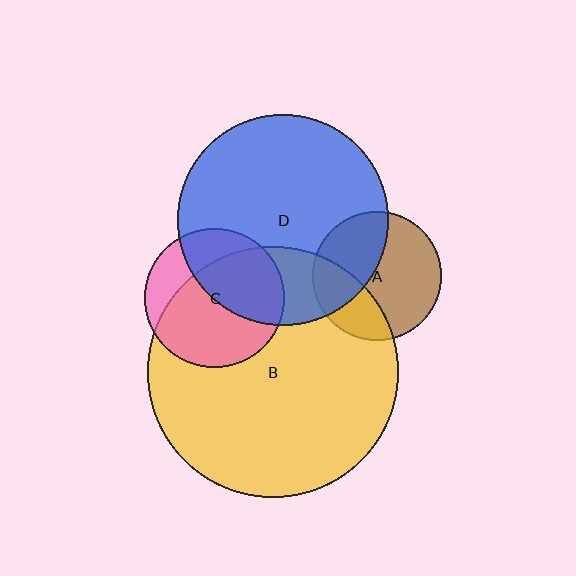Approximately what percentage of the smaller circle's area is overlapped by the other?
Approximately 40%.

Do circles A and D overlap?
Yes.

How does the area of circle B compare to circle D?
Approximately 1.4 times.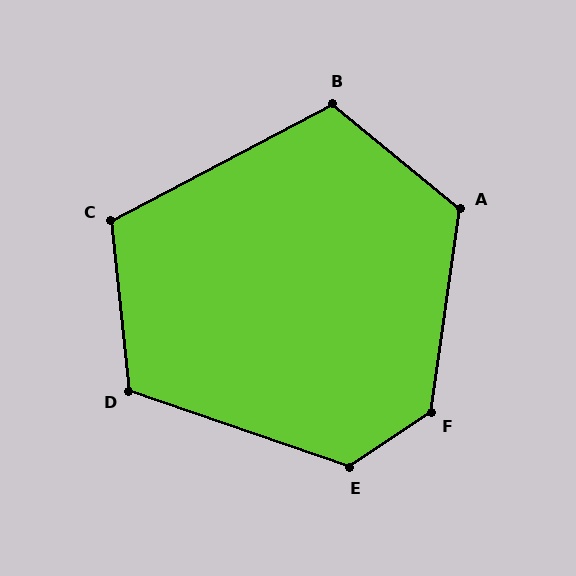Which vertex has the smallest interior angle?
C, at approximately 112 degrees.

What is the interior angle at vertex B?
Approximately 113 degrees (obtuse).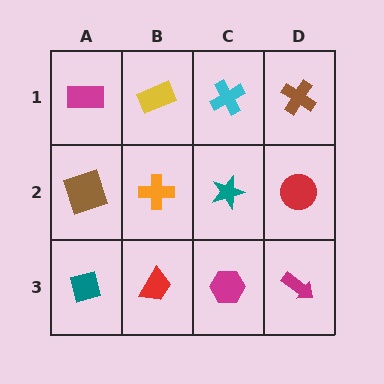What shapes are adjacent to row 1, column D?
A red circle (row 2, column D), a cyan cross (row 1, column C).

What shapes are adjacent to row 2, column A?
A magenta rectangle (row 1, column A), a teal diamond (row 3, column A), an orange cross (row 2, column B).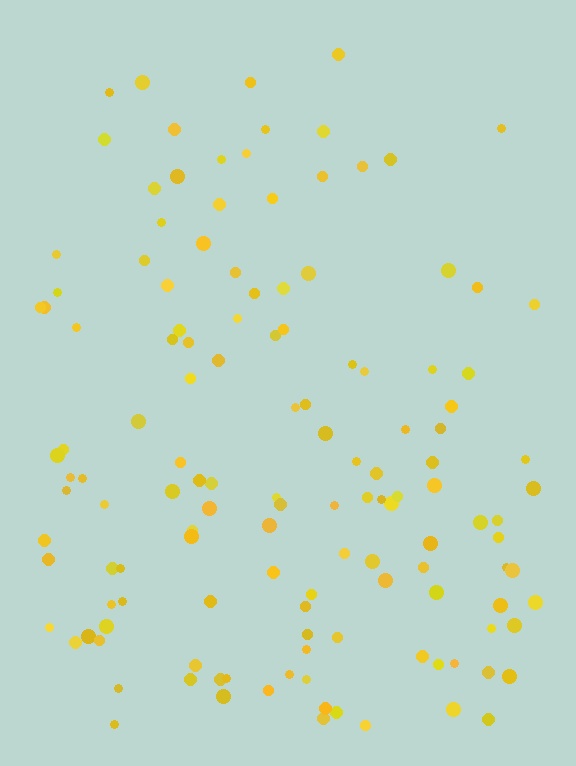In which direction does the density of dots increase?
From top to bottom, with the bottom side densest.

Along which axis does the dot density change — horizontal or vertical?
Vertical.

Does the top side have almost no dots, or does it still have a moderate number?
Still a moderate number, just noticeably fewer than the bottom.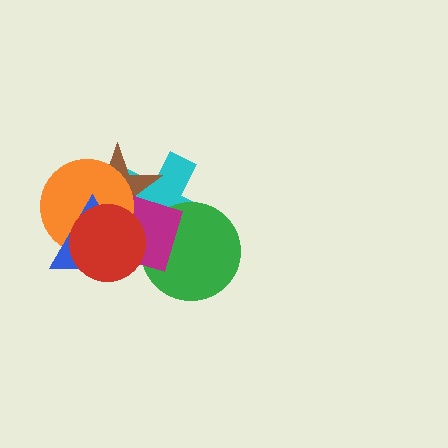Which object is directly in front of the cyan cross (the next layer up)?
The green circle is directly in front of the cyan cross.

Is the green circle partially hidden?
Yes, it is partially covered by another shape.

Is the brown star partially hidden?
Yes, it is partially covered by another shape.